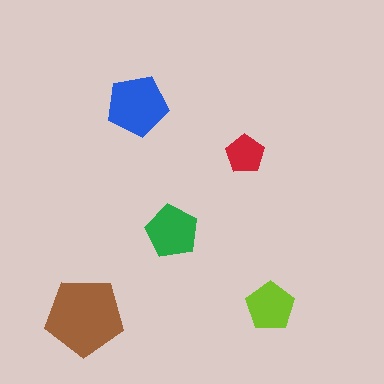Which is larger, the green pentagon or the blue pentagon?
The blue one.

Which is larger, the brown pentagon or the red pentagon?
The brown one.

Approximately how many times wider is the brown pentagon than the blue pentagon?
About 1.5 times wider.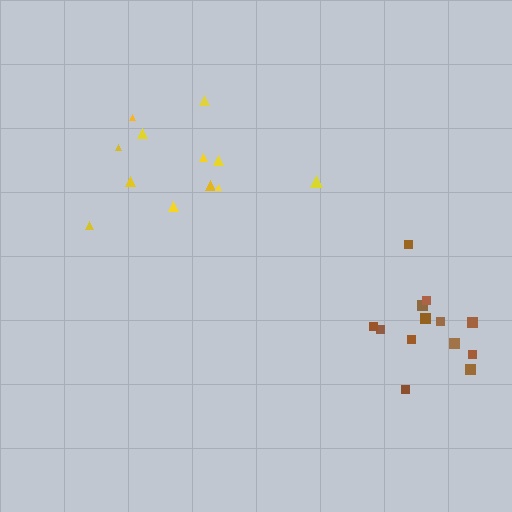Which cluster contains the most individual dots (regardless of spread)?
Brown (13).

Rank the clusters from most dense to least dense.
brown, yellow.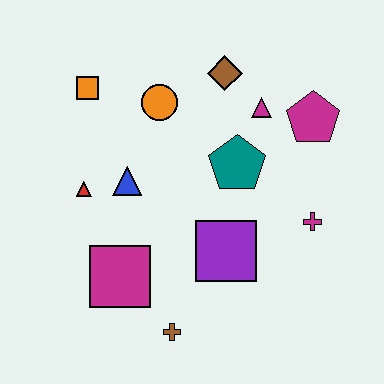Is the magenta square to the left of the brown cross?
Yes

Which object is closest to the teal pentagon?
The magenta triangle is closest to the teal pentagon.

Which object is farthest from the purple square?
The orange square is farthest from the purple square.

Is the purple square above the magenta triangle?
No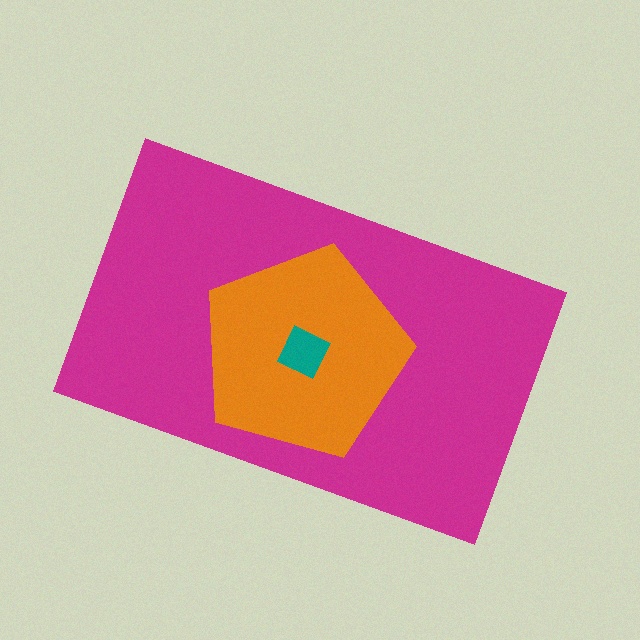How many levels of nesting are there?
3.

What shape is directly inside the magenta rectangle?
The orange pentagon.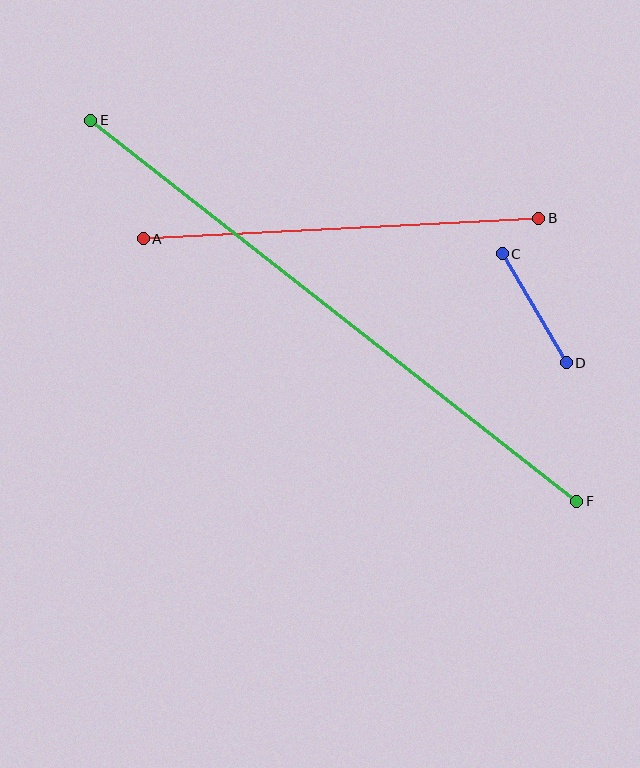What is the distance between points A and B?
The distance is approximately 396 pixels.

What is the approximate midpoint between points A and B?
The midpoint is at approximately (341, 228) pixels.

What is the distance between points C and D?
The distance is approximately 126 pixels.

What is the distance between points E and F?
The distance is approximately 617 pixels.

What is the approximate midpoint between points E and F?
The midpoint is at approximately (334, 311) pixels.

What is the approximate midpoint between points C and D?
The midpoint is at approximately (534, 308) pixels.